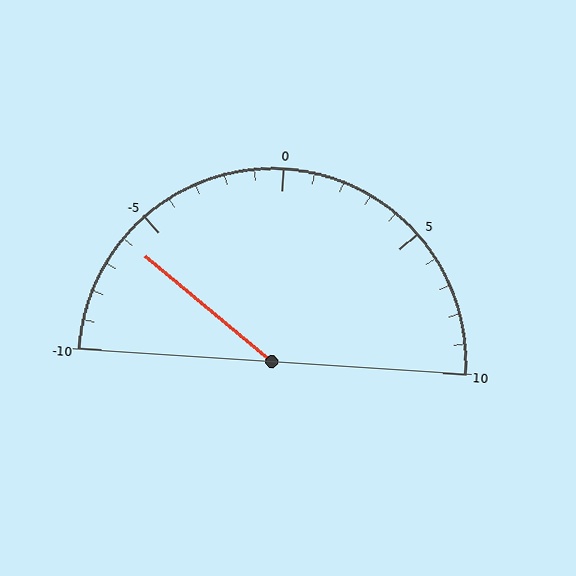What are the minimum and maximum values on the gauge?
The gauge ranges from -10 to 10.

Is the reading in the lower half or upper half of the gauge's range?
The reading is in the lower half of the range (-10 to 10).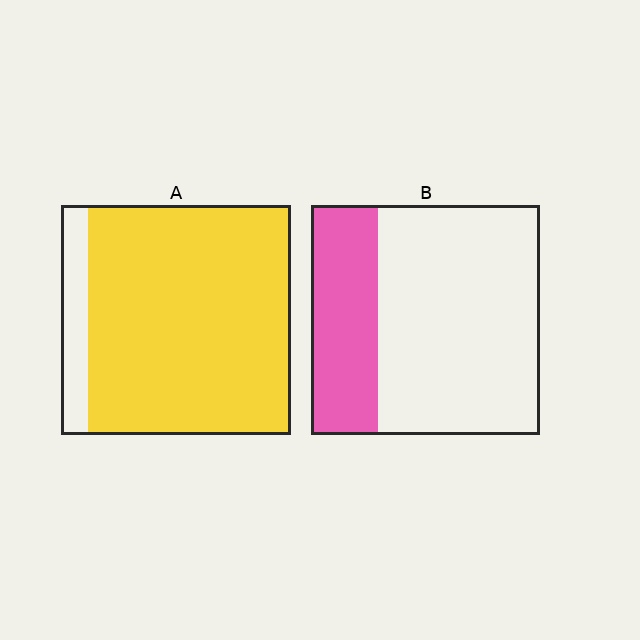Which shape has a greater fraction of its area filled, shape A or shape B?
Shape A.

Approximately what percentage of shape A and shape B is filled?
A is approximately 90% and B is approximately 30%.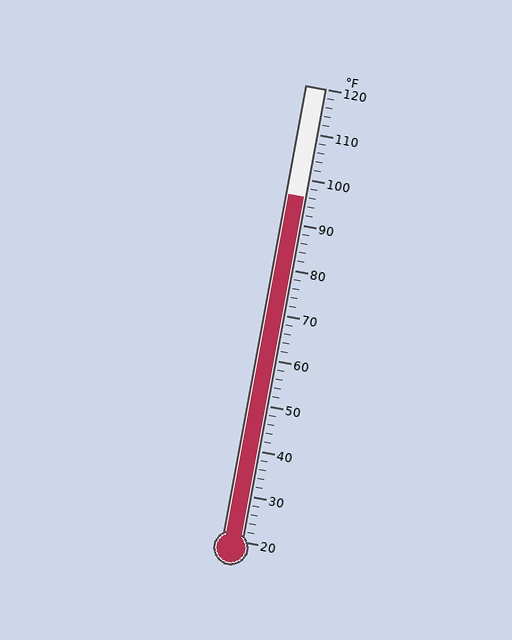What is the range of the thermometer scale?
The thermometer scale ranges from 20°F to 120°F.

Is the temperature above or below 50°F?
The temperature is above 50°F.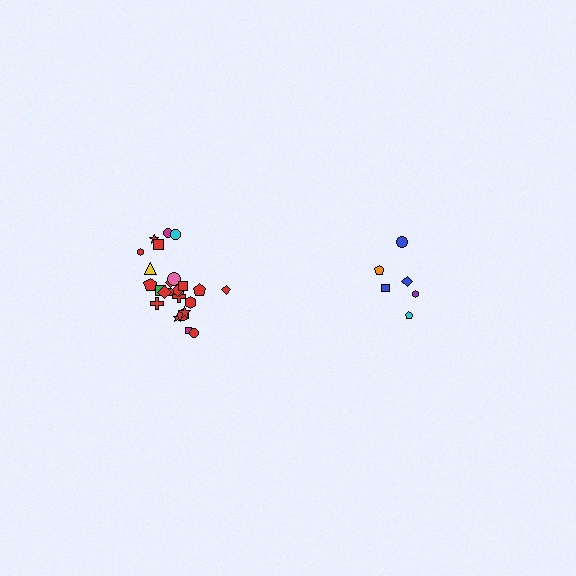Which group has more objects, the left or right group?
The left group.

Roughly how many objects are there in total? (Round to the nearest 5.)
Roughly 30 objects in total.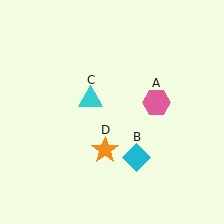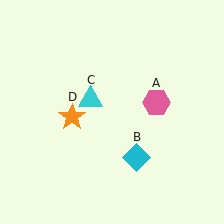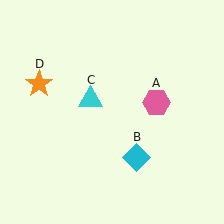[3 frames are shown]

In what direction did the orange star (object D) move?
The orange star (object D) moved up and to the left.